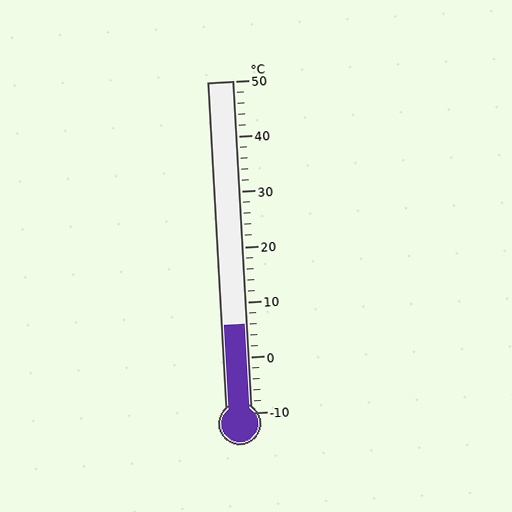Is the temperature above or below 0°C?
The temperature is above 0°C.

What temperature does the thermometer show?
The thermometer shows approximately 6°C.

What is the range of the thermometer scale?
The thermometer scale ranges from -10°C to 50°C.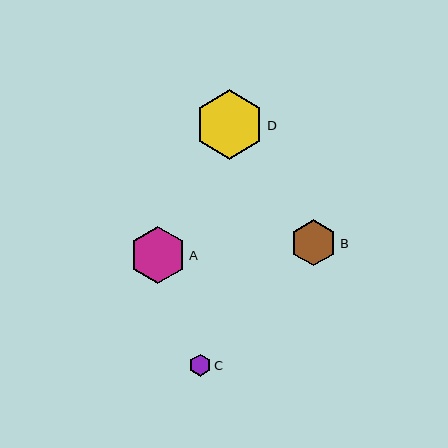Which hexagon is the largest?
Hexagon D is the largest with a size of approximately 69 pixels.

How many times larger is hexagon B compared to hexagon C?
Hexagon B is approximately 2.1 times the size of hexagon C.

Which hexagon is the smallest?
Hexagon C is the smallest with a size of approximately 22 pixels.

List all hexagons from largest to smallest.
From largest to smallest: D, A, B, C.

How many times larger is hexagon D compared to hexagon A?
Hexagon D is approximately 1.2 times the size of hexagon A.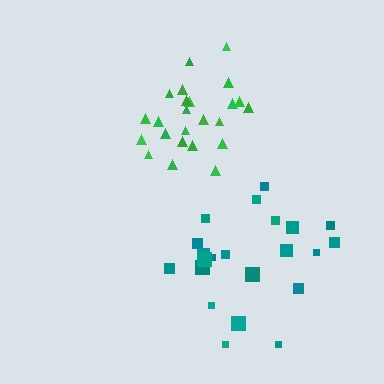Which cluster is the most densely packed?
Green.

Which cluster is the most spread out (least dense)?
Teal.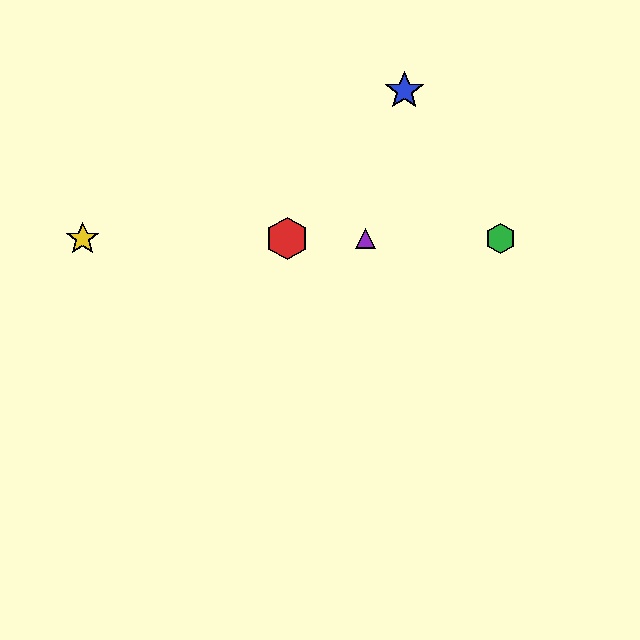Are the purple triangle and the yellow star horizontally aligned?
Yes, both are at y≈239.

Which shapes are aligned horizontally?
The red hexagon, the green hexagon, the yellow star, the purple triangle are aligned horizontally.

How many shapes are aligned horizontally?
4 shapes (the red hexagon, the green hexagon, the yellow star, the purple triangle) are aligned horizontally.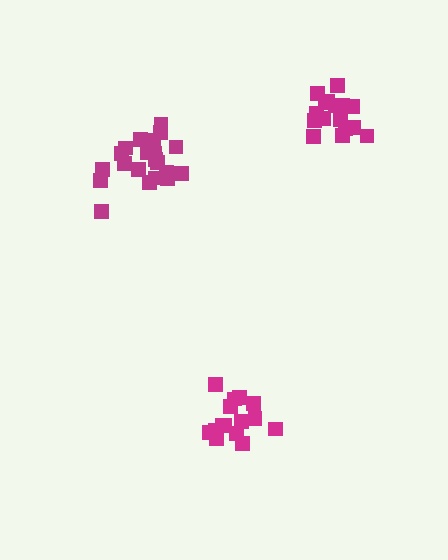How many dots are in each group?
Group 1: 21 dots, Group 2: 15 dots, Group 3: 18 dots (54 total).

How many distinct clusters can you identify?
There are 3 distinct clusters.